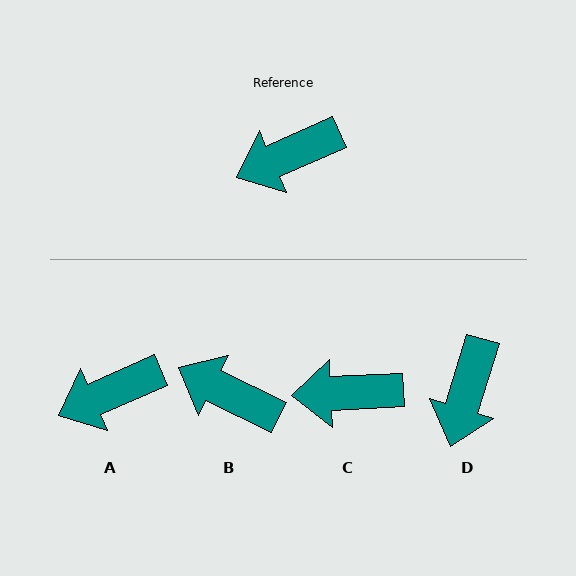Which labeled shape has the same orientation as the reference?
A.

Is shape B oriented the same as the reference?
No, it is off by about 50 degrees.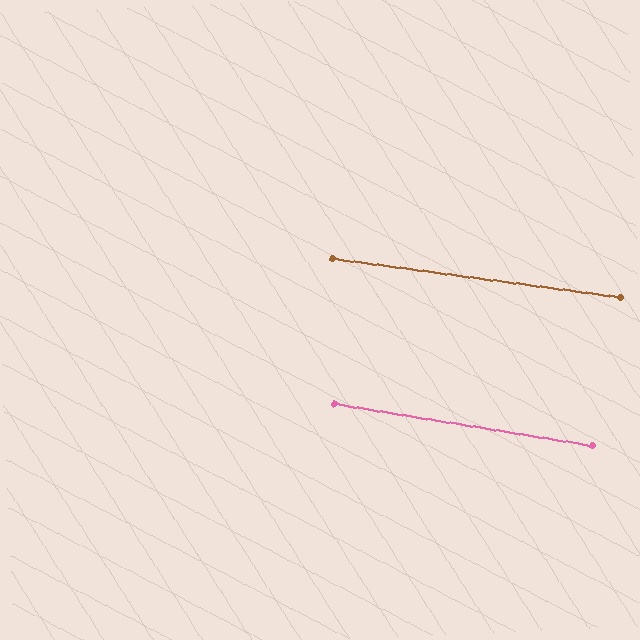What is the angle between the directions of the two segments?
Approximately 2 degrees.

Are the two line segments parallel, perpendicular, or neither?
Parallel — their directions differ by only 1.5°.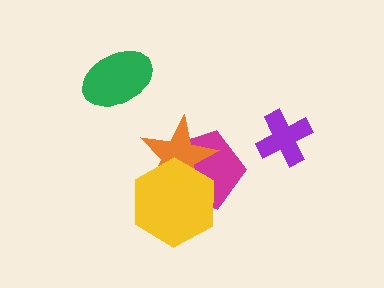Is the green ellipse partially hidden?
No, no other shape covers it.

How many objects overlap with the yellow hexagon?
2 objects overlap with the yellow hexagon.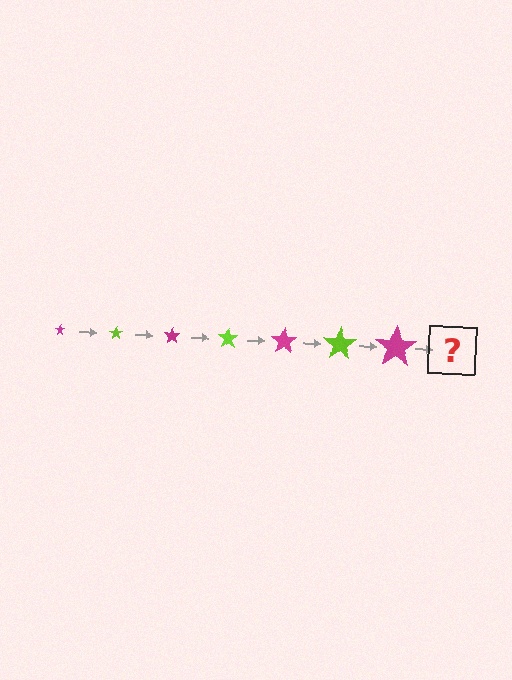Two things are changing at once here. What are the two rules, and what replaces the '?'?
The two rules are that the star grows larger each step and the color cycles through magenta and lime. The '?' should be a lime star, larger than the previous one.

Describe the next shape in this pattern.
It should be a lime star, larger than the previous one.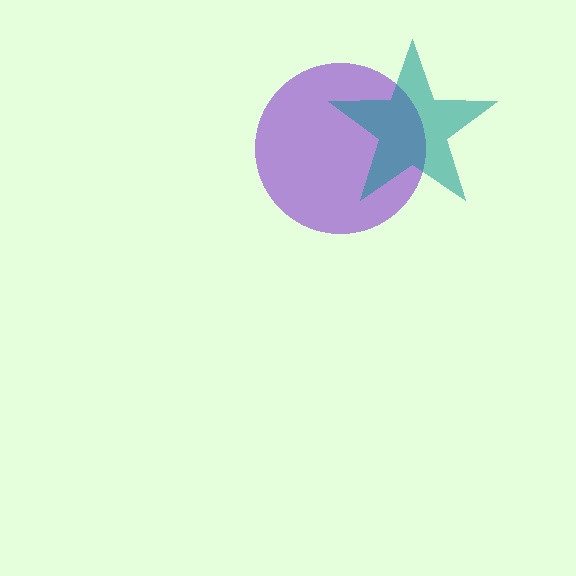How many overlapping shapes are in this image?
There are 2 overlapping shapes in the image.